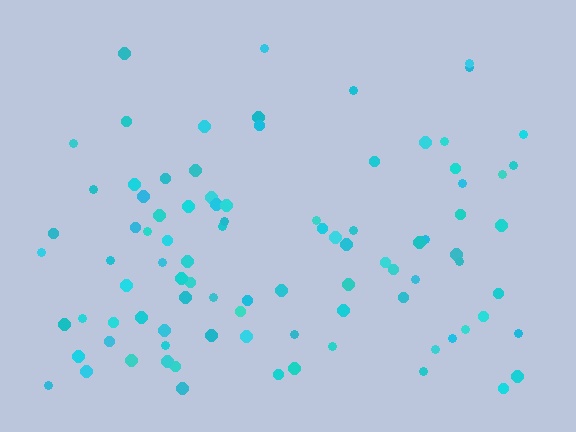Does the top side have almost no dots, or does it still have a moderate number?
Still a moderate number, just noticeably fewer than the bottom.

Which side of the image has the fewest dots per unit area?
The top.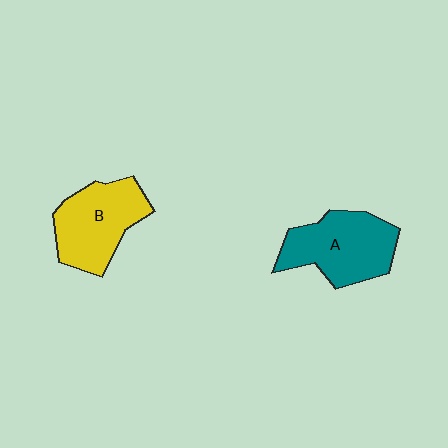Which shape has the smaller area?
Shape B (yellow).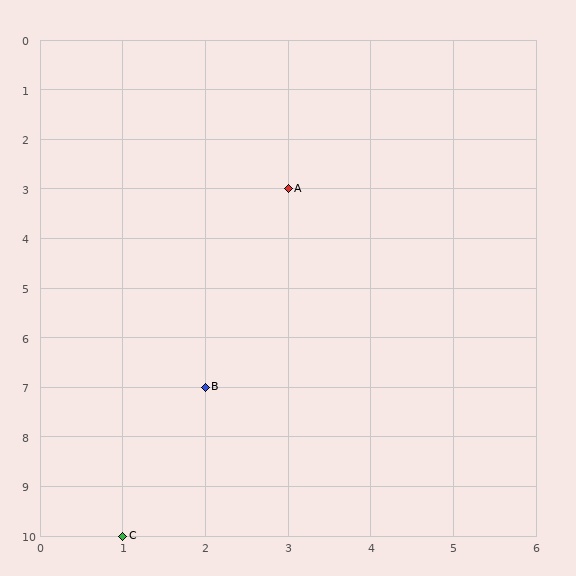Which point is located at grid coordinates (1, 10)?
Point C is at (1, 10).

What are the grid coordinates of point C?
Point C is at grid coordinates (1, 10).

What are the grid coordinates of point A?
Point A is at grid coordinates (3, 3).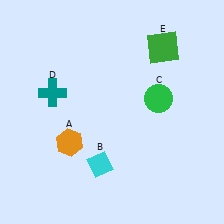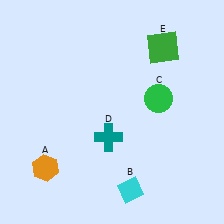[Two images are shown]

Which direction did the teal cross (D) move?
The teal cross (D) moved right.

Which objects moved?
The objects that moved are: the orange hexagon (A), the cyan diamond (B), the teal cross (D).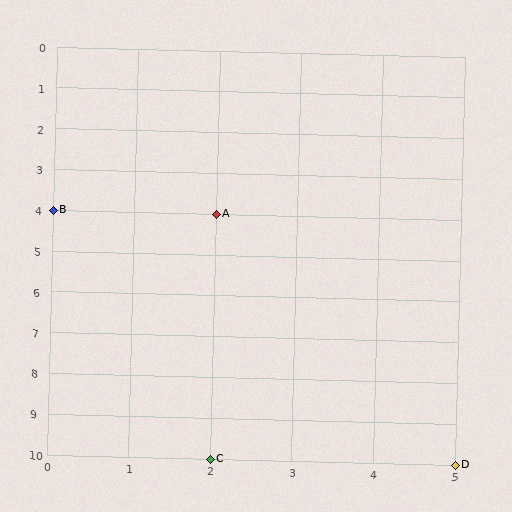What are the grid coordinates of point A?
Point A is at grid coordinates (2, 4).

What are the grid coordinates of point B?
Point B is at grid coordinates (0, 4).